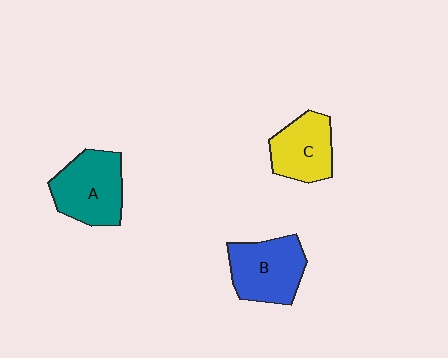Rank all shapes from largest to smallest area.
From largest to smallest: A (teal), B (blue), C (yellow).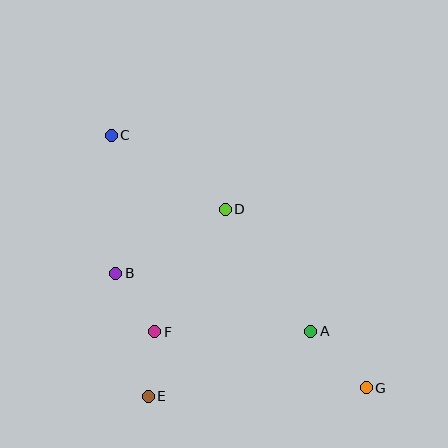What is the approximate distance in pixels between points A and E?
The distance between A and E is approximately 175 pixels.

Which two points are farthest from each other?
Points C and G are farthest from each other.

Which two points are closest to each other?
Points E and F are closest to each other.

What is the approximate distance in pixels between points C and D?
The distance between C and D is approximately 136 pixels.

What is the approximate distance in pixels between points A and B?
The distance between A and B is approximately 203 pixels.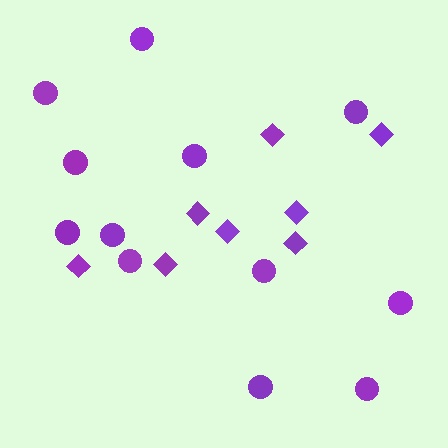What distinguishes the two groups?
There are 2 groups: one group of circles (12) and one group of diamonds (8).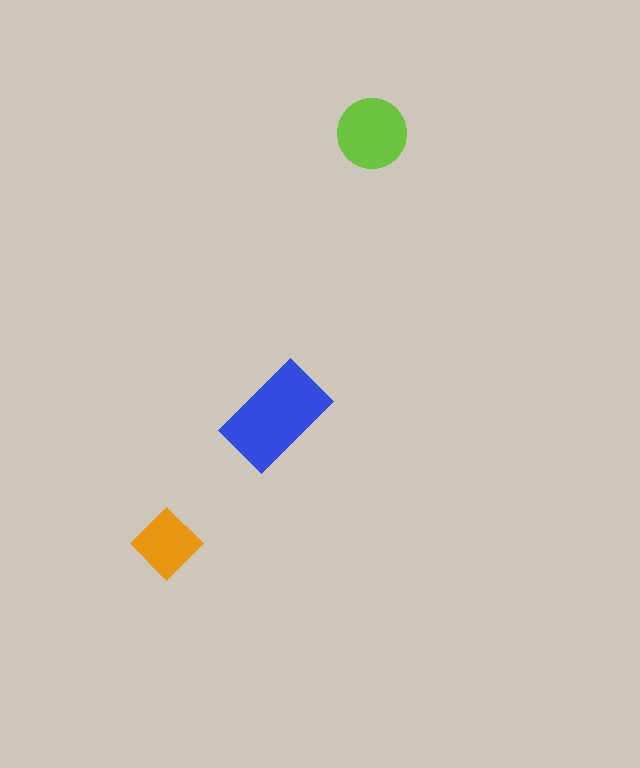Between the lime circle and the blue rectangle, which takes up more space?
The blue rectangle.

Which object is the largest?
The blue rectangle.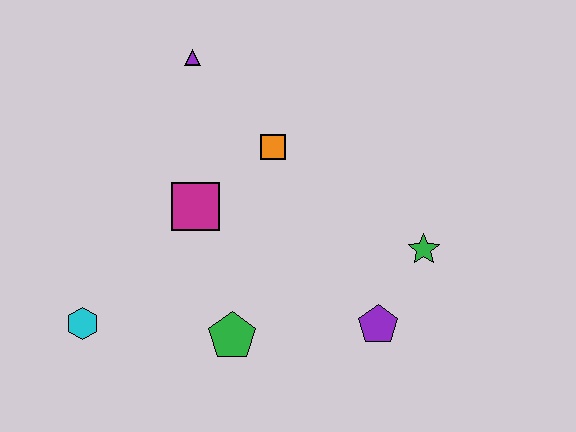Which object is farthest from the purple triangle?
The purple pentagon is farthest from the purple triangle.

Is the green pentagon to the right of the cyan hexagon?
Yes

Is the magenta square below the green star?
No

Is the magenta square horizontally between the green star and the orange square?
No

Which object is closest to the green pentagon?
The magenta square is closest to the green pentagon.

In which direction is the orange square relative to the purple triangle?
The orange square is below the purple triangle.